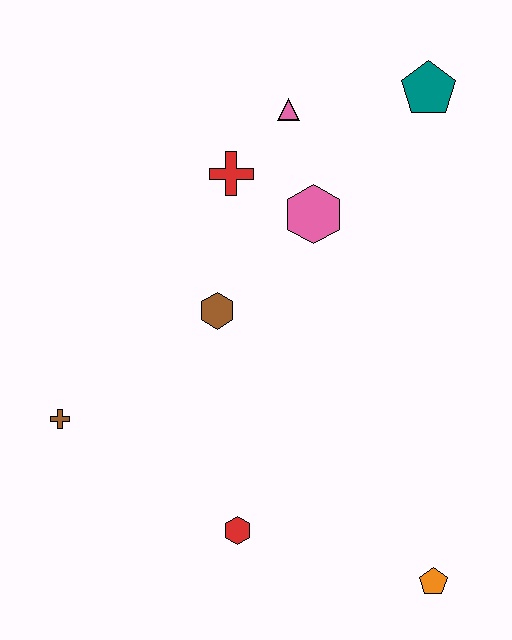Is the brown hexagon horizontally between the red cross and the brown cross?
Yes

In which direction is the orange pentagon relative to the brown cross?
The orange pentagon is to the right of the brown cross.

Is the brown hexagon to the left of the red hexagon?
Yes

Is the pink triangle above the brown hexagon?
Yes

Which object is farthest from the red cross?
The orange pentagon is farthest from the red cross.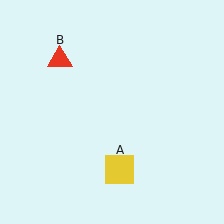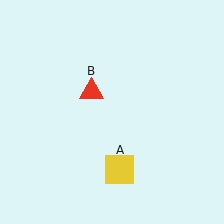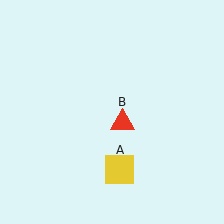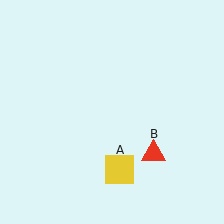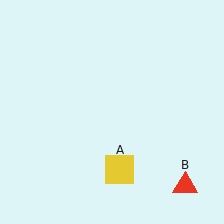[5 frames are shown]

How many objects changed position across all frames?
1 object changed position: red triangle (object B).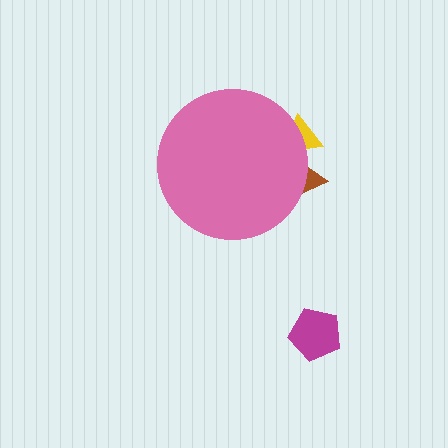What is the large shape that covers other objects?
A pink circle.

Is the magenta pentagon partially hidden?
No, the magenta pentagon is fully visible.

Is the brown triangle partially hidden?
Yes, the brown triangle is partially hidden behind the pink circle.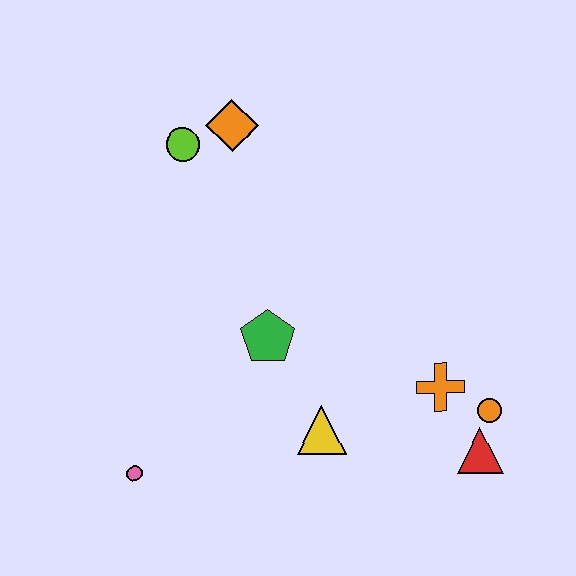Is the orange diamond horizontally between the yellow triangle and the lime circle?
Yes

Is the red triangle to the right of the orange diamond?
Yes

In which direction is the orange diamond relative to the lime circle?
The orange diamond is to the right of the lime circle.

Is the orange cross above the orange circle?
Yes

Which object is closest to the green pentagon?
The yellow triangle is closest to the green pentagon.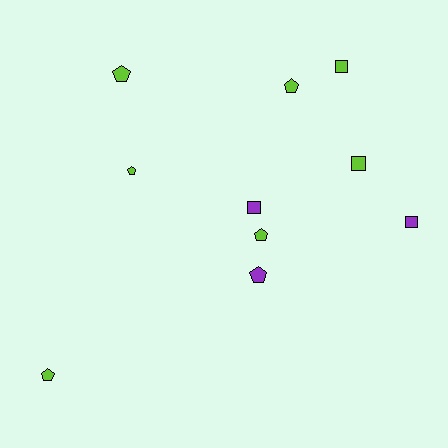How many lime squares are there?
There are 2 lime squares.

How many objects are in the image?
There are 10 objects.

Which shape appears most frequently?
Pentagon, with 6 objects.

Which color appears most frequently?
Lime, with 7 objects.